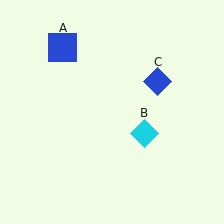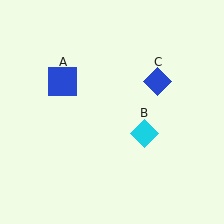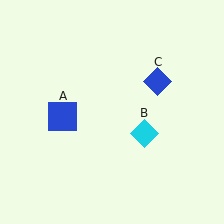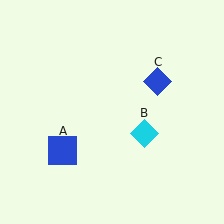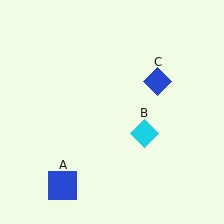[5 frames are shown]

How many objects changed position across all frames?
1 object changed position: blue square (object A).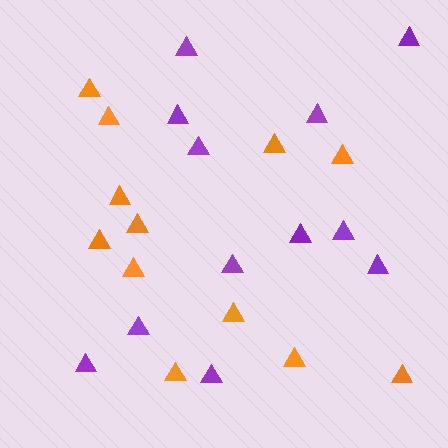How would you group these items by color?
There are 2 groups: one group of purple triangles (12) and one group of orange triangles (12).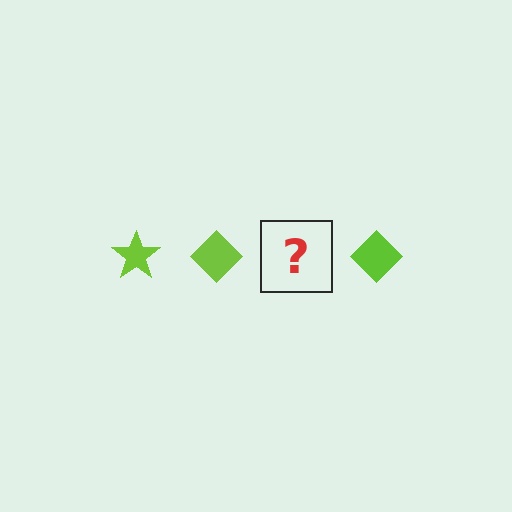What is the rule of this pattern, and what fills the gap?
The rule is that the pattern cycles through star, diamond shapes in lime. The gap should be filled with a lime star.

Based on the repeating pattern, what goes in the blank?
The blank should be a lime star.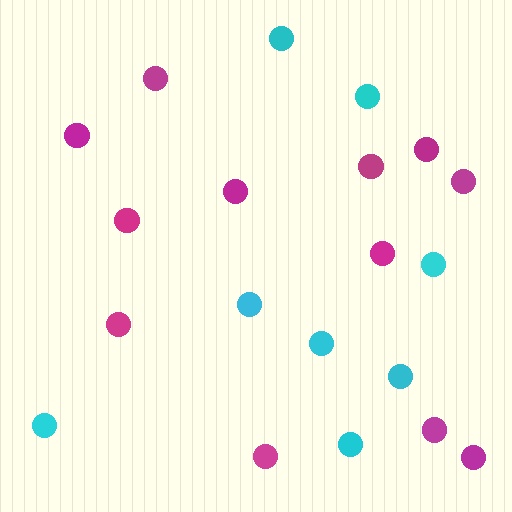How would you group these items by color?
There are 2 groups: one group of magenta circles (12) and one group of cyan circles (8).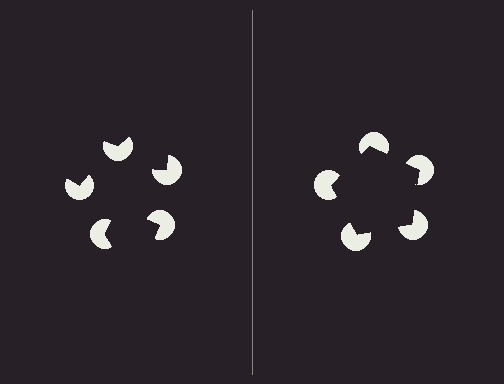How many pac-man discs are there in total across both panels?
10 — 5 on each side.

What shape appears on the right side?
An illusory pentagon.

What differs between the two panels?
The pac-man discs are positioned identically on both sides; only the wedge orientations differ. On the right they align to a pentagon; on the left they are misaligned.